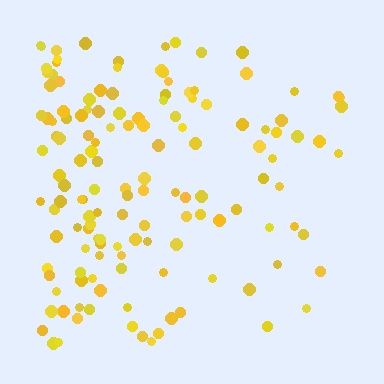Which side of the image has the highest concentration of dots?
The left.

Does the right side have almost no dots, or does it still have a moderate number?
Still a moderate number, just noticeably fewer than the left.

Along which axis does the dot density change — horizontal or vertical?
Horizontal.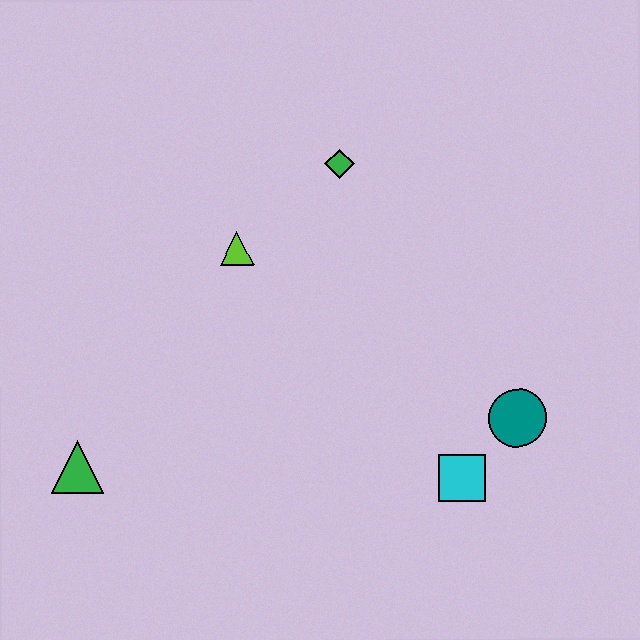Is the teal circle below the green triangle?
No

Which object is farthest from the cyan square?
The green triangle is farthest from the cyan square.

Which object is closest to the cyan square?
The teal circle is closest to the cyan square.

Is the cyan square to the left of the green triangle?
No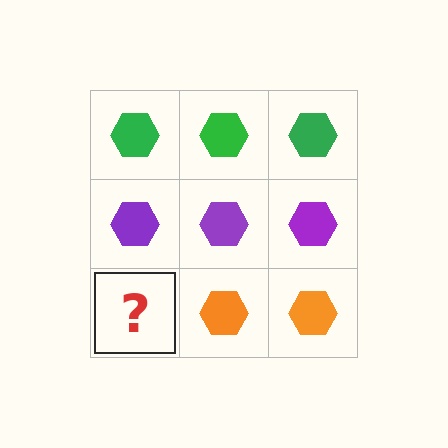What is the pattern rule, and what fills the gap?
The rule is that each row has a consistent color. The gap should be filled with an orange hexagon.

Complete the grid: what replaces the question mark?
The question mark should be replaced with an orange hexagon.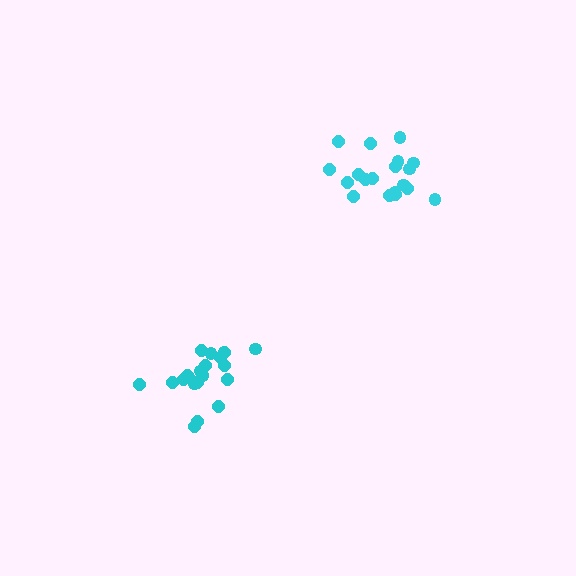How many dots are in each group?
Group 1: 21 dots, Group 2: 19 dots (40 total).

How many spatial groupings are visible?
There are 2 spatial groupings.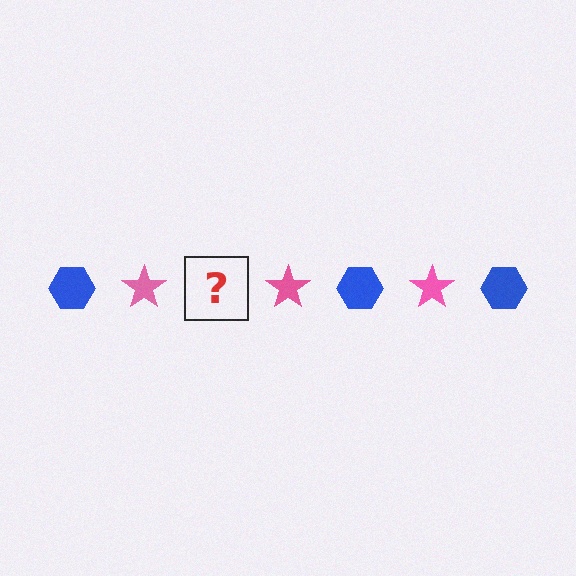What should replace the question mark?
The question mark should be replaced with a blue hexagon.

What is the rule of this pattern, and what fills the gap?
The rule is that the pattern alternates between blue hexagon and pink star. The gap should be filled with a blue hexagon.